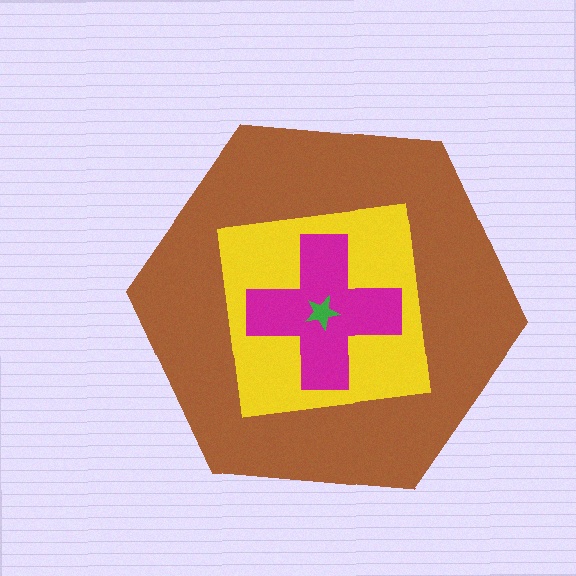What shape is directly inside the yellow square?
The magenta cross.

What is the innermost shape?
The green star.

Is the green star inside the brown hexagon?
Yes.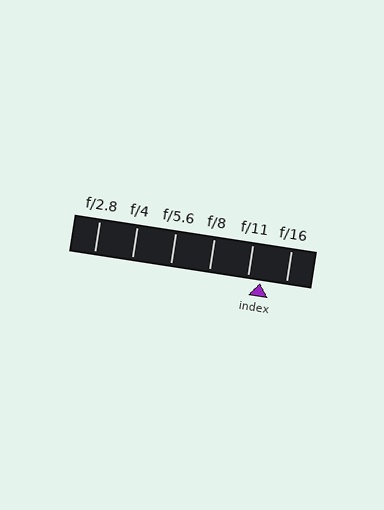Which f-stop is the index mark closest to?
The index mark is closest to f/11.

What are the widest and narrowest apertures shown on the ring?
The widest aperture shown is f/2.8 and the narrowest is f/16.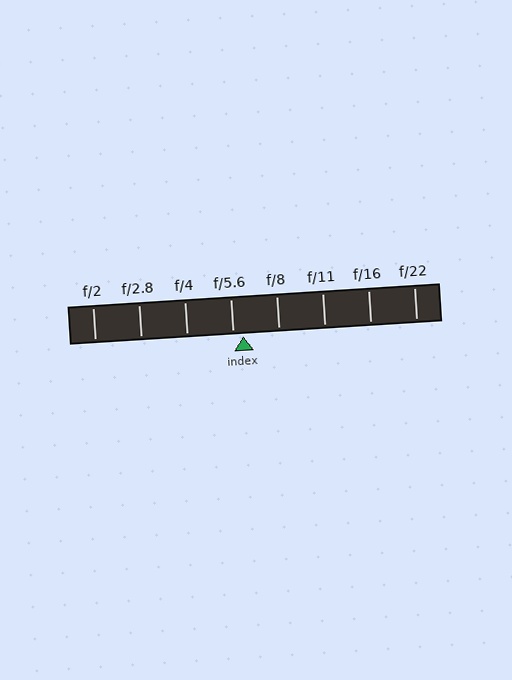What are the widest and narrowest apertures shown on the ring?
The widest aperture shown is f/2 and the narrowest is f/22.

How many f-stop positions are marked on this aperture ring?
There are 8 f-stop positions marked.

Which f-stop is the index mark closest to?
The index mark is closest to f/5.6.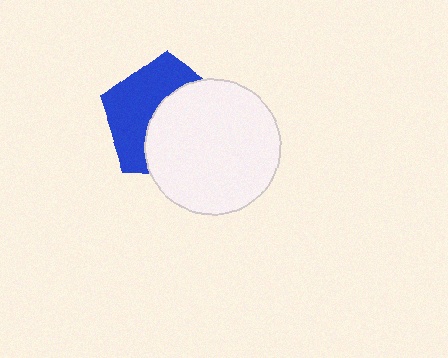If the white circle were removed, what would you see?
You would see the complete blue pentagon.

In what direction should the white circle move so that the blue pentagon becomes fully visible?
The white circle should move toward the lower-right. That is the shortest direction to clear the overlap and leave the blue pentagon fully visible.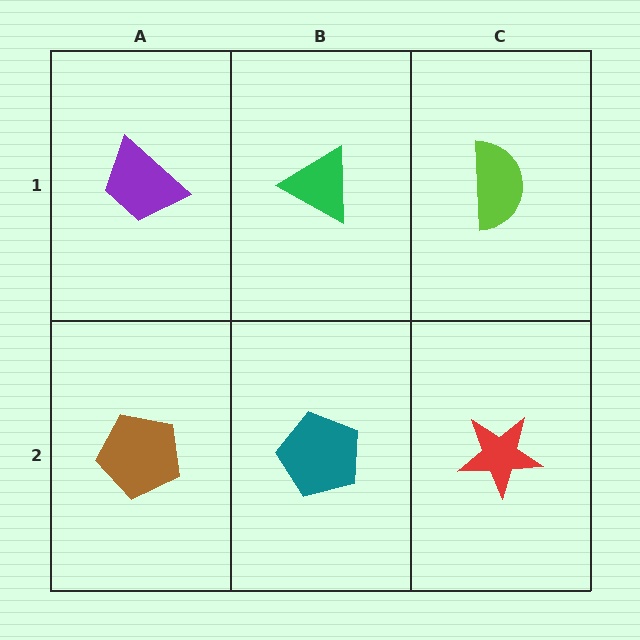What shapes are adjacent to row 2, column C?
A lime semicircle (row 1, column C), a teal pentagon (row 2, column B).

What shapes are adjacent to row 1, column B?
A teal pentagon (row 2, column B), a purple trapezoid (row 1, column A), a lime semicircle (row 1, column C).